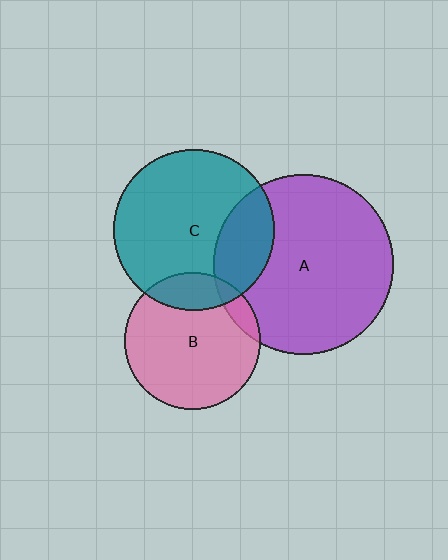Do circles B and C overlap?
Yes.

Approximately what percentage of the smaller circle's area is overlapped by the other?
Approximately 20%.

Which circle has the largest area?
Circle A (purple).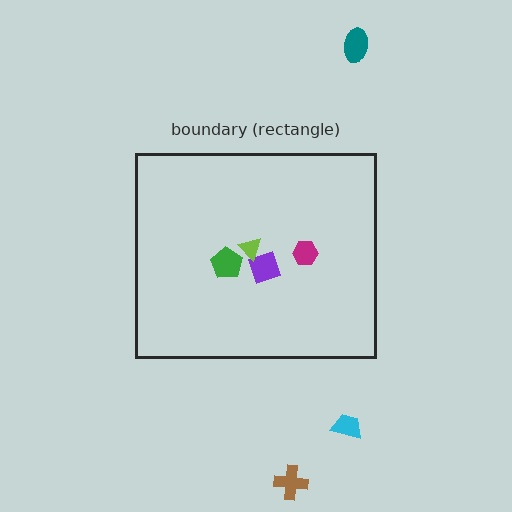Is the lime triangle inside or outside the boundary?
Inside.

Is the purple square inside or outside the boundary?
Inside.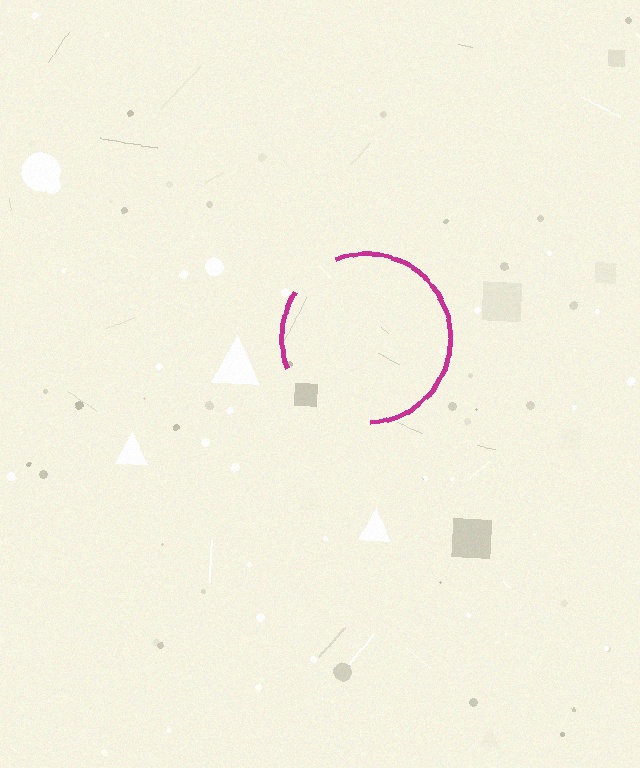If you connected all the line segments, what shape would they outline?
They would outline a circle.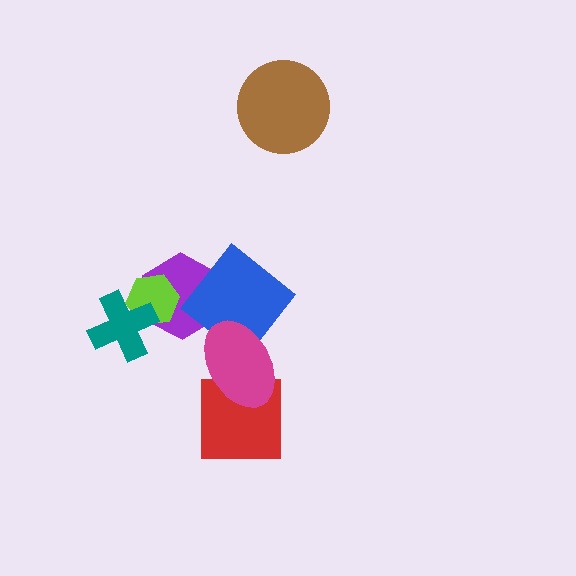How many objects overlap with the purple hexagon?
3 objects overlap with the purple hexagon.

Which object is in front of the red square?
The magenta ellipse is in front of the red square.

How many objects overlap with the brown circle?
0 objects overlap with the brown circle.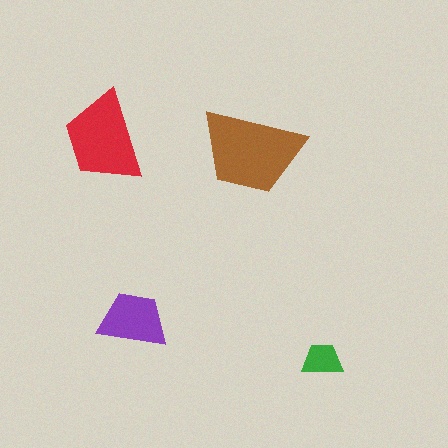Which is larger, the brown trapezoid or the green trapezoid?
The brown one.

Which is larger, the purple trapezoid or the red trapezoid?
The red one.